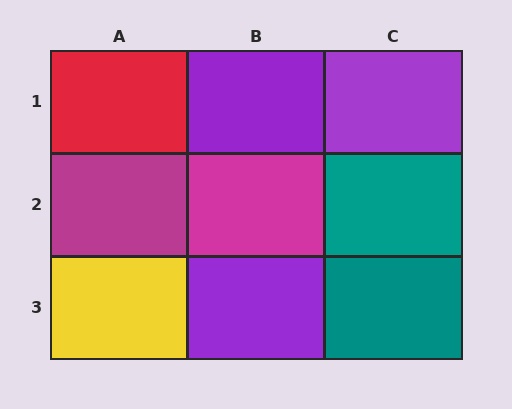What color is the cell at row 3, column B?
Purple.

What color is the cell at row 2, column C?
Teal.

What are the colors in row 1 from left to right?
Red, purple, purple.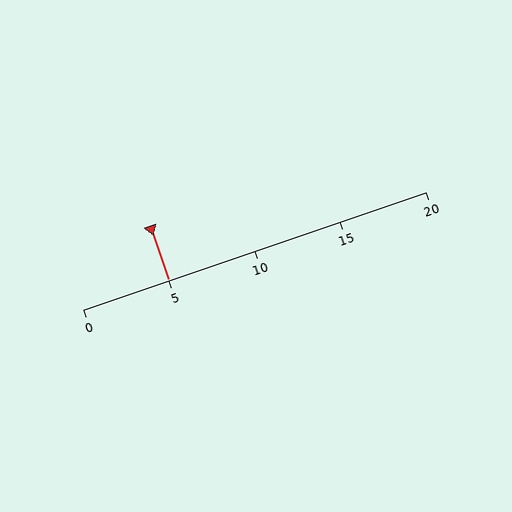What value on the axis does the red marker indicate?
The marker indicates approximately 5.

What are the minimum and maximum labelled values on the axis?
The axis runs from 0 to 20.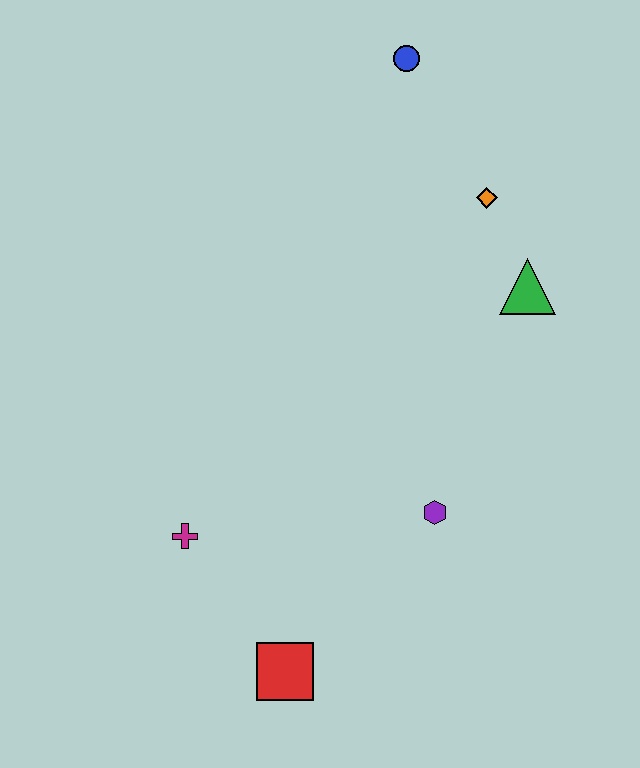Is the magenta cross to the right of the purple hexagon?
No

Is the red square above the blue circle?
No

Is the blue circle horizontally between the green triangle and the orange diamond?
No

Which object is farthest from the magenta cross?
The blue circle is farthest from the magenta cross.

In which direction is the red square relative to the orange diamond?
The red square is below the orange diamond.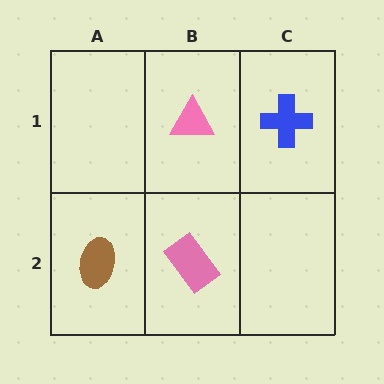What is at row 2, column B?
A pink rectangle.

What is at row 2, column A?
A brown ellipse.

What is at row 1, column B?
A pink triangle.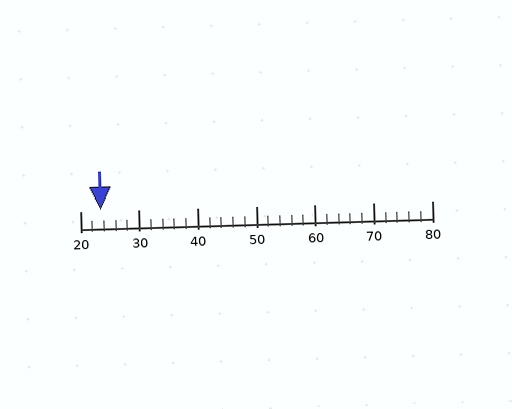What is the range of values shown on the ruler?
The ruler shows values from 20 to 80.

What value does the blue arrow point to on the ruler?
The blue arrow points to approximately 24.